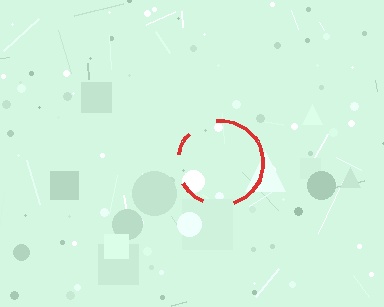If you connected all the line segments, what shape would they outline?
They would outline a circle.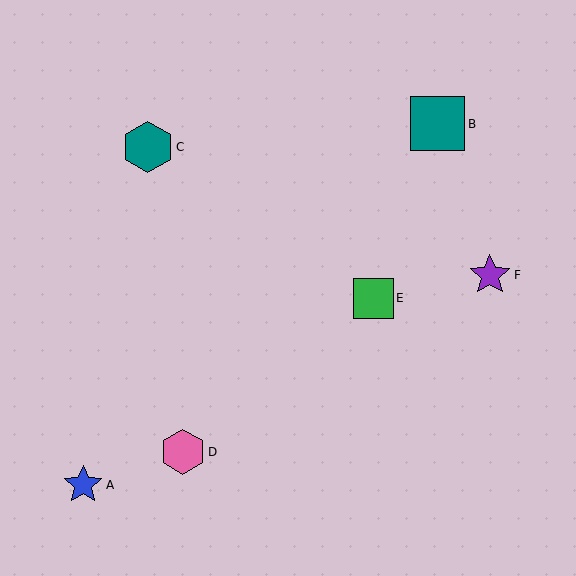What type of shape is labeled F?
Shape F is a purple star.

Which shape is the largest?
The teal square (labeled B) is the largest.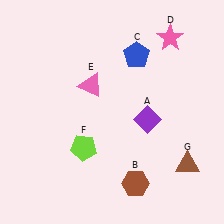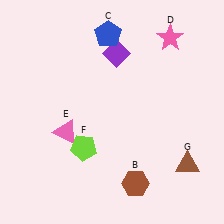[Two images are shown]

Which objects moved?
The objects that moved are: the purple diamond (A), the blue pentagon (C), the pink triangle (E).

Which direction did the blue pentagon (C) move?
The blue pentagon (C) moved left.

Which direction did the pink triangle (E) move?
The pink triangle (E) moved down.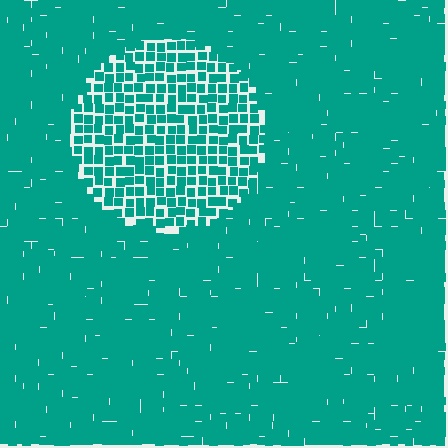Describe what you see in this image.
The image contains small teal elements arranged at two different densities. A circle-shaped region is visible where the elements are less densely packed than the surrounding area.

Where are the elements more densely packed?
The elements are more densely packed outside the circle boundary.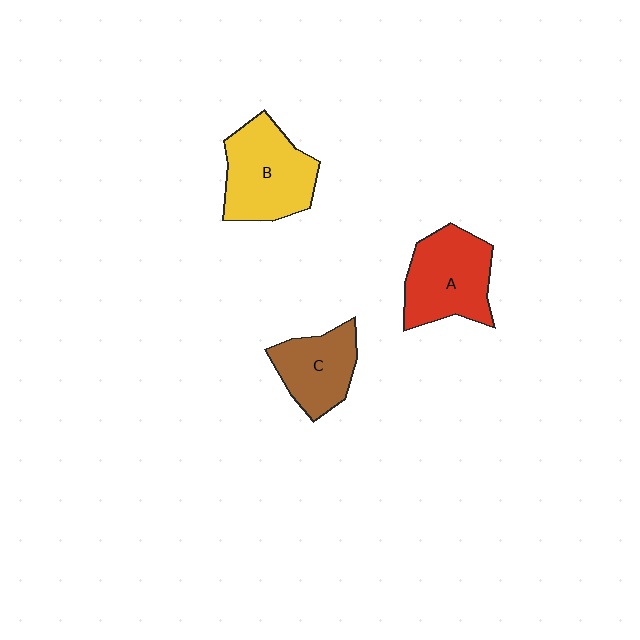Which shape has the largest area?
Shape B (yellow).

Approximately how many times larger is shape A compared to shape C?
Approximately 1.3 times.